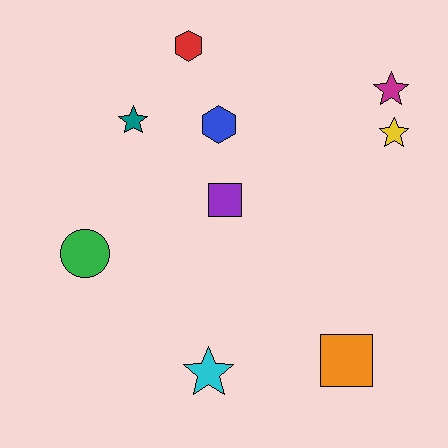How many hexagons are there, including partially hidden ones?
There are 2 hexagons.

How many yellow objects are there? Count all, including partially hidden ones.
There is 1 yellow object.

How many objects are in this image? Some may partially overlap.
There are 9 objects.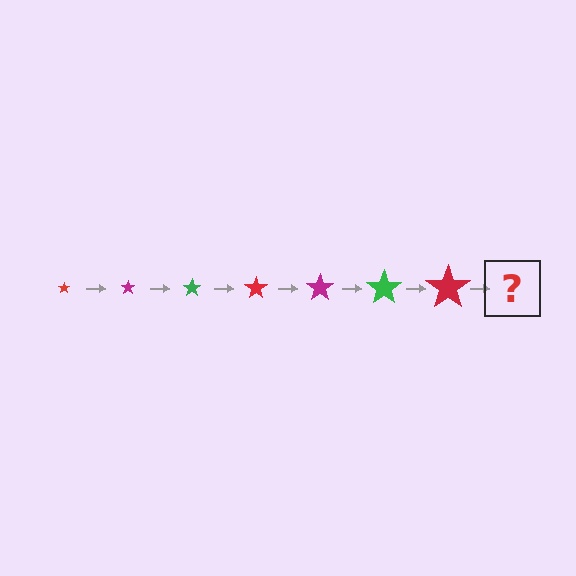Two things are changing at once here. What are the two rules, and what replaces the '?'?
The two rules are that the star grows larger each step and the color cycles through red, magenta, and green. The '?' should be a magenta star, larger than the previous one.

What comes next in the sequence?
The next element should be a magenta star, larger than the previous one.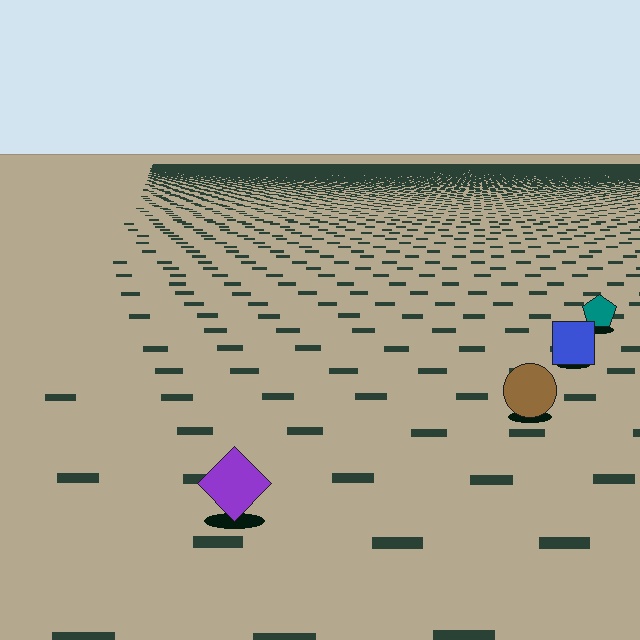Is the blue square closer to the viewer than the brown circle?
No. The brown circle is closer — you can tell from the texture gradient: the ground texture is coarser near it.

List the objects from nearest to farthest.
From nearest to farthest: the purple diamond, the brown circle, the blue square, the teal pentagon.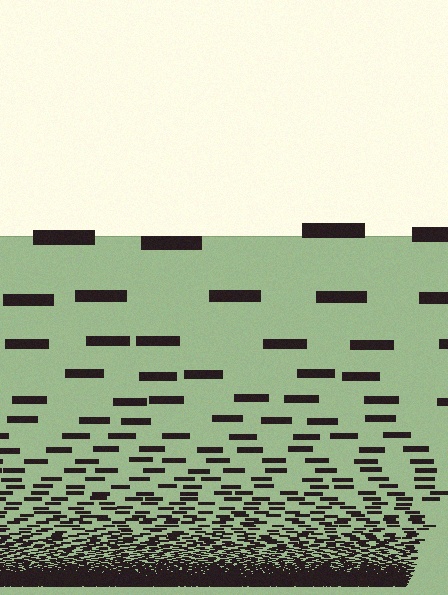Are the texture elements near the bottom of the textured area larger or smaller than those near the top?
Smaller. The gradient is inverted — elements near the bottom are smaller and denser.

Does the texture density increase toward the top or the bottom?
Density increases toward the bottom.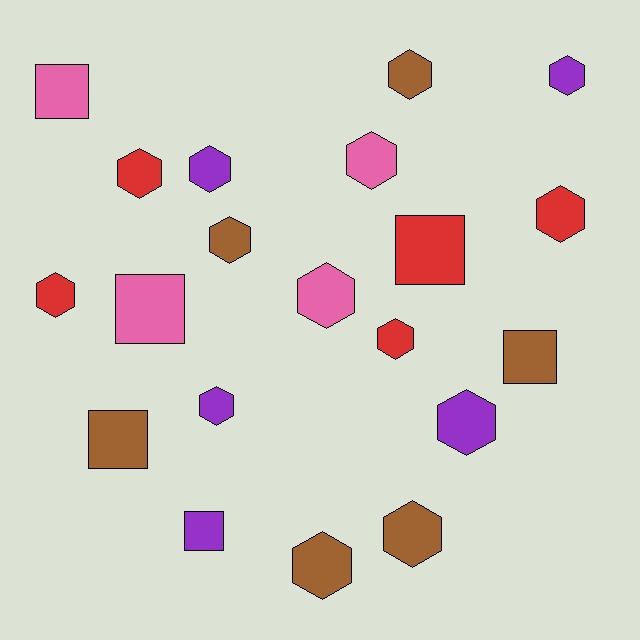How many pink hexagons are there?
There are 2 pink hexagons.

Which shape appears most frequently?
Hexagon, with 14 objects.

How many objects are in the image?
There are 20 objects.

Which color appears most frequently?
Brown, with 6 objects.